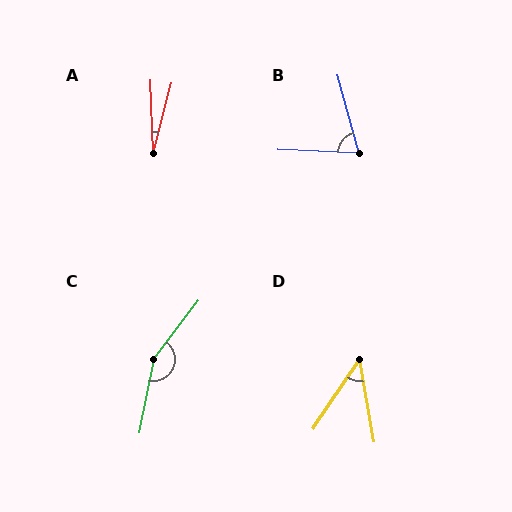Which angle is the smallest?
A, at approximately 17 degrees.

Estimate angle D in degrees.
Approximately 43 degrees.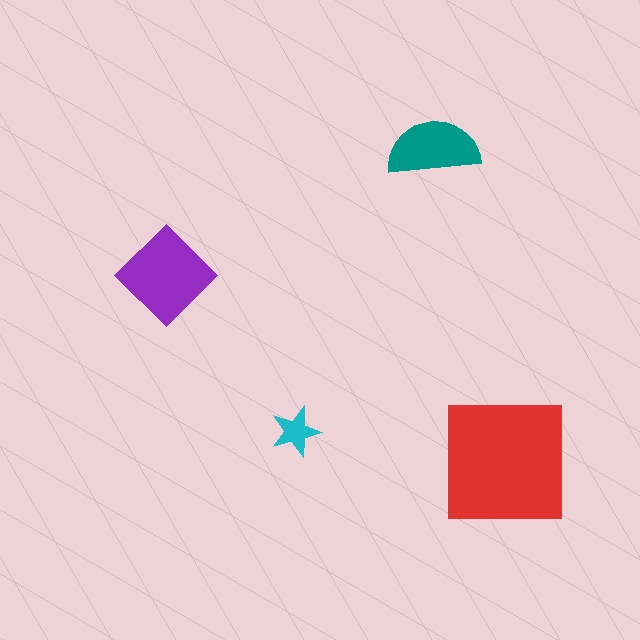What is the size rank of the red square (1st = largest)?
1st.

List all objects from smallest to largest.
The cyan star, the teal semicircle, the purple diamond, the red square.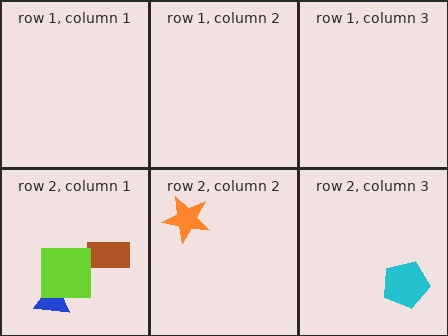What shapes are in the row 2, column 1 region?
The brown rectangle, the blue triangle, the lime square.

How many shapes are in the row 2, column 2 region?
1.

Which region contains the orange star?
The row 2, column 2 region.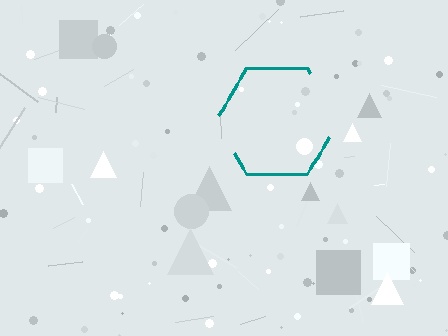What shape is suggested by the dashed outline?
The dashed outline suggests a hexagon.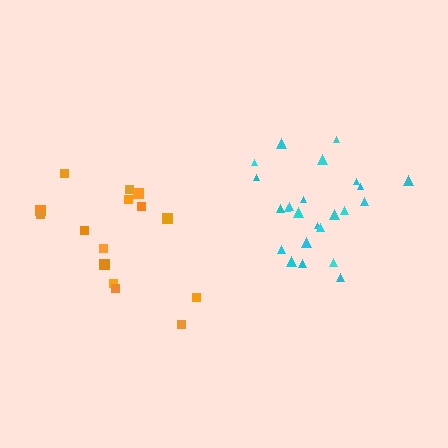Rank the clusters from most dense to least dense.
cyan, orange.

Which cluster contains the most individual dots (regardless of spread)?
Cyan (24).